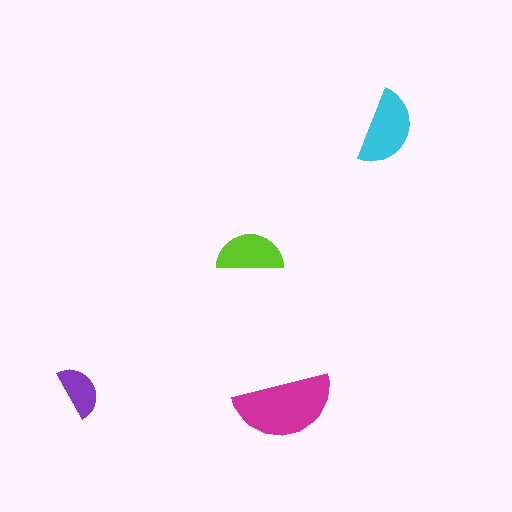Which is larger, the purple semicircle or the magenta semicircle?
The magenta one.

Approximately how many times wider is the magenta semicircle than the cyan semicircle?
About 1.5 times wider.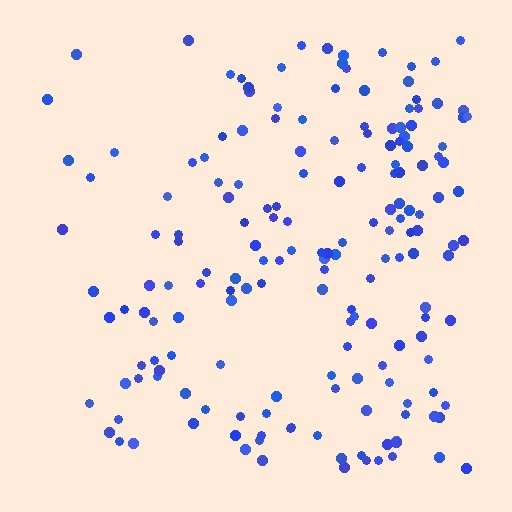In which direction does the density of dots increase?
From left to right, with the right side densest.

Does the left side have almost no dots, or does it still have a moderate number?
Still a moderate number, just noticeably fewer than the right.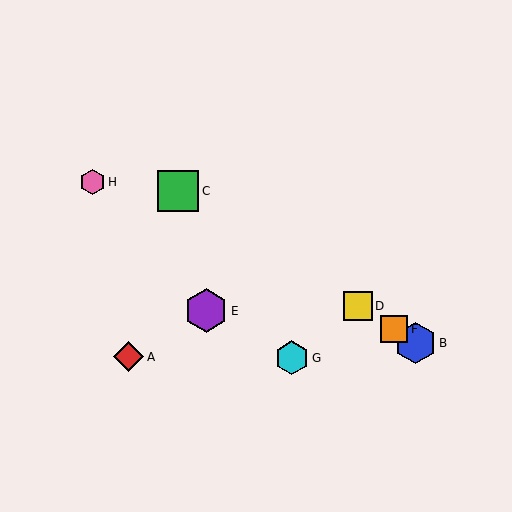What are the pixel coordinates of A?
Object A is at (129, 357).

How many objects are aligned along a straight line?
4 objects (B, C, D, F) are aligned along a straight line.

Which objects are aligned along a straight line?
Objects B, C, D, F are aligned along a straight line.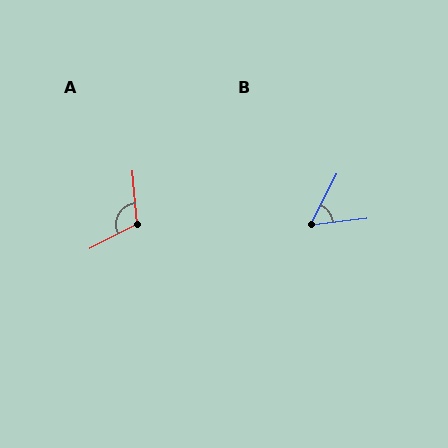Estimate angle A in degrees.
Approximately 112 degrees.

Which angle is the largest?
A, at approximately 112 degrees.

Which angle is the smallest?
B, at approximately 56 degrees.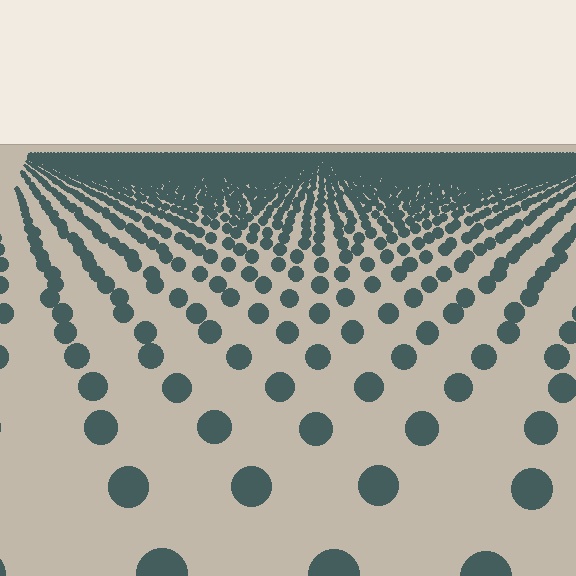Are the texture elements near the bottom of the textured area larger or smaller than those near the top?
Larger. Near the bottom, elements are closer to the viewer and appear at a bigger on-screen size.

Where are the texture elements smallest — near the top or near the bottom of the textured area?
Near the top.